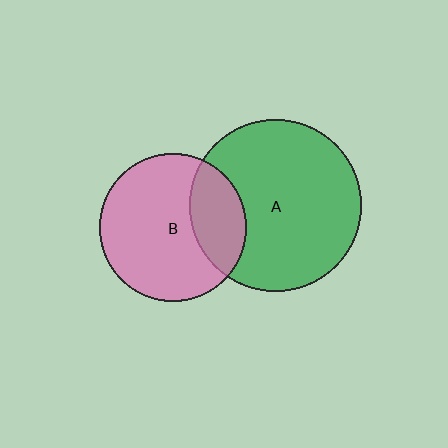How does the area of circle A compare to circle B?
Approximately 1.4 times.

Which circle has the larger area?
Circle A (green).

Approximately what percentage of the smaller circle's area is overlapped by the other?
Approximately 25%.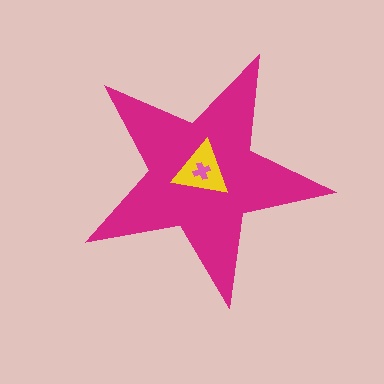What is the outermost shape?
The magenta star.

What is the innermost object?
The pink cross.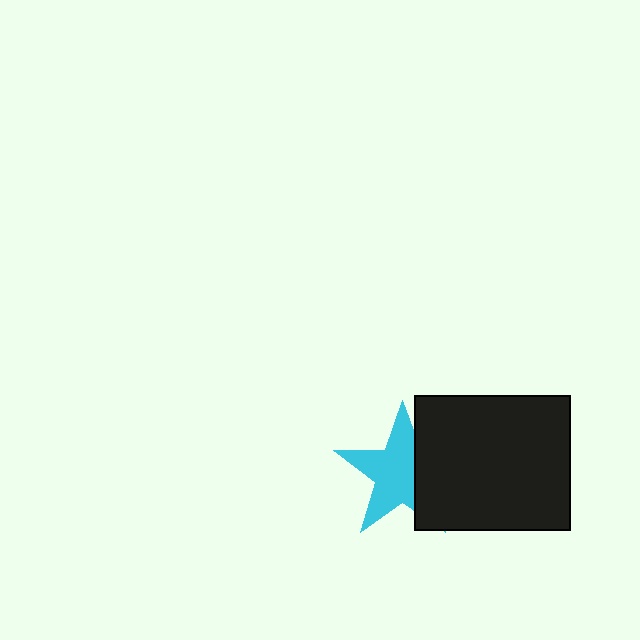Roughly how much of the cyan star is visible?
About half of it is visible (roughly 65%).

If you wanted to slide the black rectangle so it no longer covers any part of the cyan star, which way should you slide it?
Slide it right — that is the most direct way to separate the two shapes.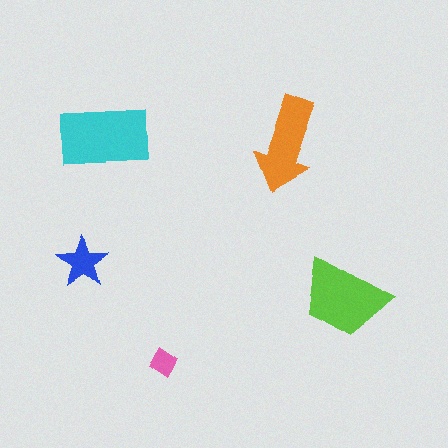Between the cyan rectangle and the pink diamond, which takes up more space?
The cyan rectangle.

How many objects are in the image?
There are 5 objects in the image.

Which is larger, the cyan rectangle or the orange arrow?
The cyan rectangle.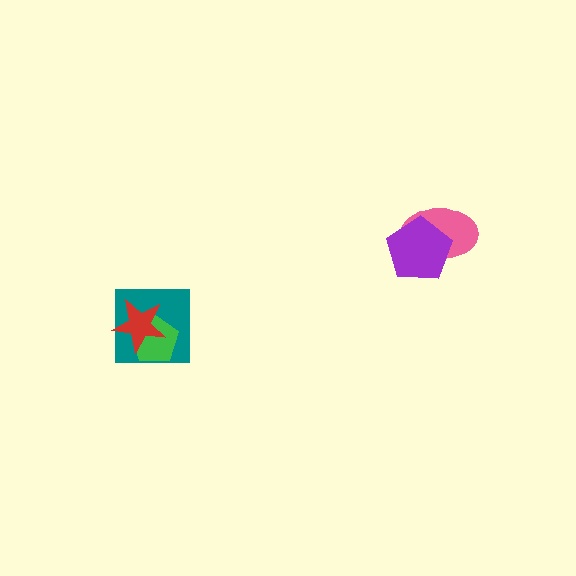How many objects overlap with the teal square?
2 objects overlap with the teal square.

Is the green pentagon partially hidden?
Yes, it is partially covered by another shape.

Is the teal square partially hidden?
Yes, it is partially covered by another shape.